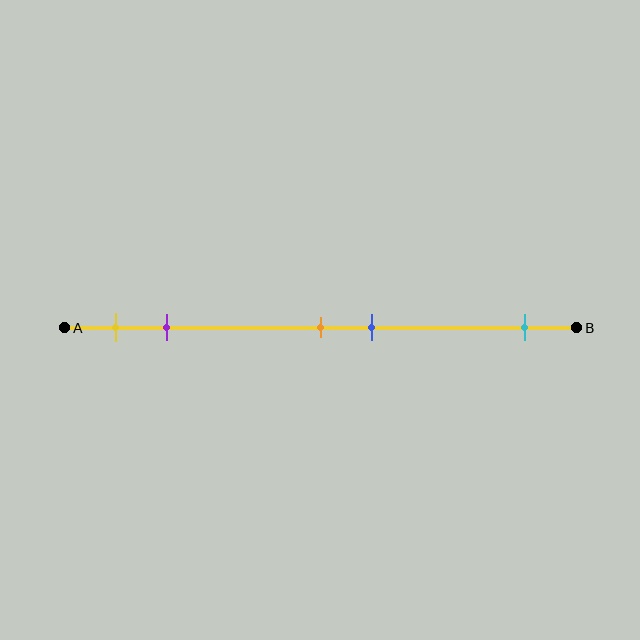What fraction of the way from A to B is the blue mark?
The blue mark is approximately 60% (0.6) of the way from A to B.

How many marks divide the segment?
There are 5 marks dividing the segment.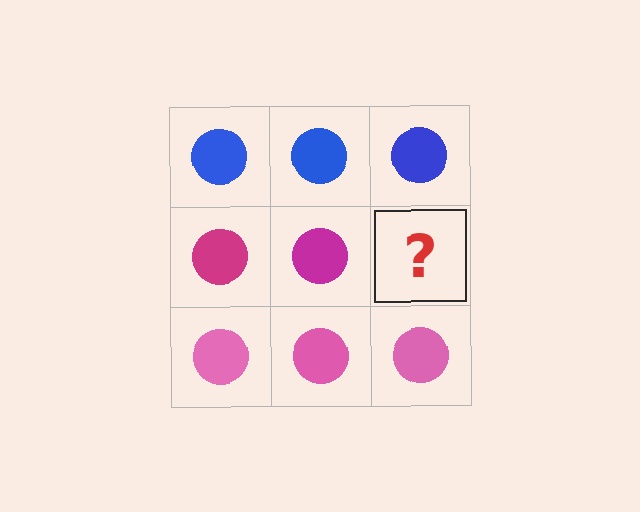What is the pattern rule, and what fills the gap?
The rule is that each row has a consistent color. The gap should be filled with a magenta circle.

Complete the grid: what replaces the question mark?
The question mark should be replaced with a magenta circle.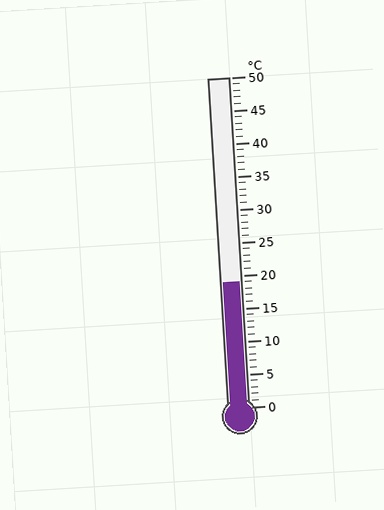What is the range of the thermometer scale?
The thermometer scale ranges from 0°C to 50°C.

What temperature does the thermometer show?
The thermometer shows approximately 19°C.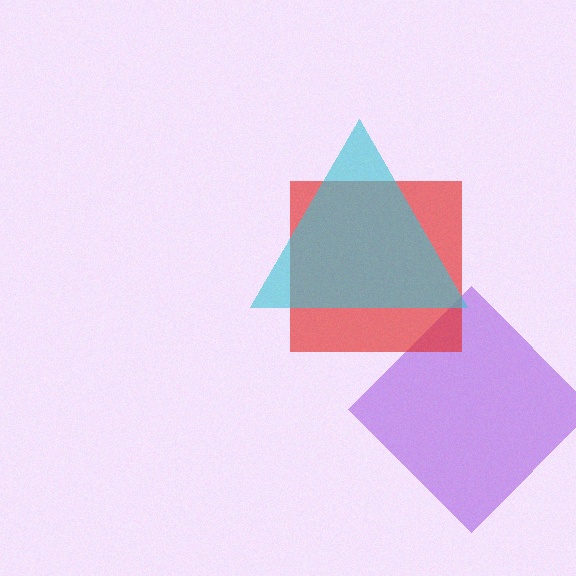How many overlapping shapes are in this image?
There are 3 overlapping shapes in the image.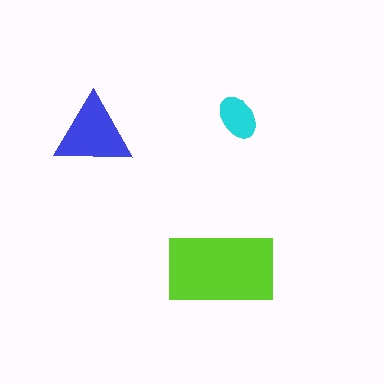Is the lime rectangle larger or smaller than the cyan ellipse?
Larger.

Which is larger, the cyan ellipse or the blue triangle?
The blue triangle.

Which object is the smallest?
The cyan ellipse.